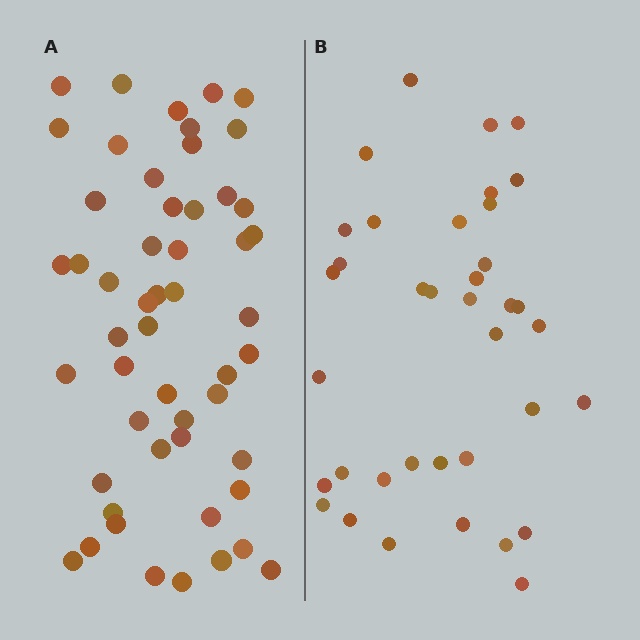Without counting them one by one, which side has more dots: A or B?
Region A (the left region) has more dots.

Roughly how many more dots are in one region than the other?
Region A has approximately 15 more dots than region B.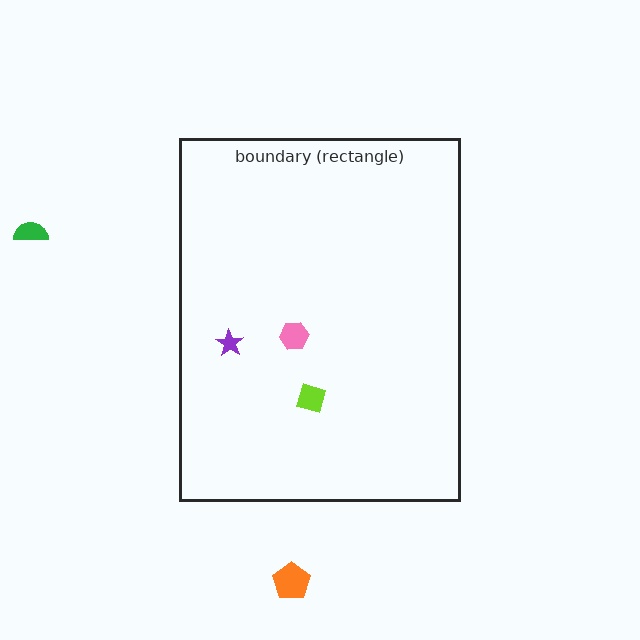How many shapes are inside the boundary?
3 inside, 2 outside.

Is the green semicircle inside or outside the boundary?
Outside.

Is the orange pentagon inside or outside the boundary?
Outside.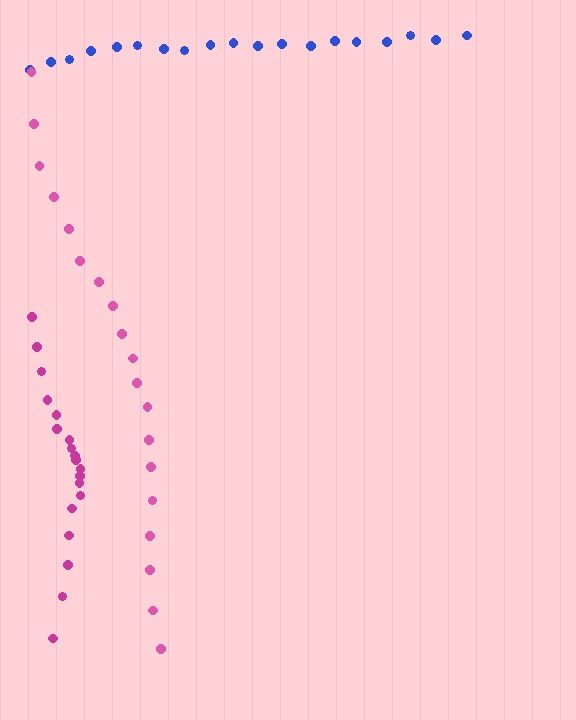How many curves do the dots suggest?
There are 3 distinct paths.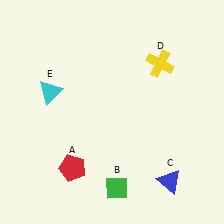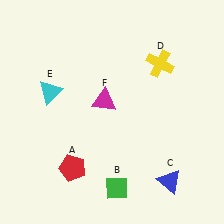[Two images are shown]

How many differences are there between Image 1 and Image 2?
There is 1 difference between the two images.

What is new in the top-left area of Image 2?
A magenta triangle (F) was added in the top-left area of Image 2.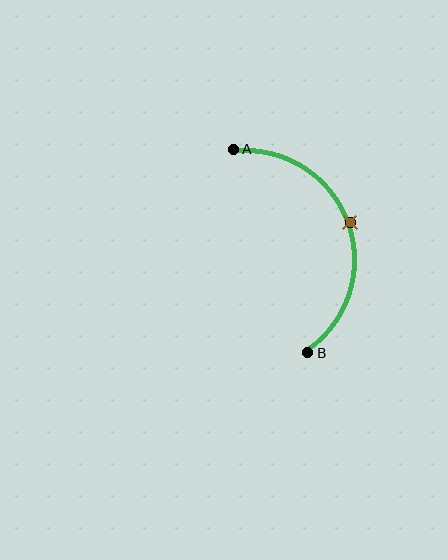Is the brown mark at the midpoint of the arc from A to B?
Yes. The brown mark lies on the arc at equal arc-length from both A and B — it is the arc midpoint.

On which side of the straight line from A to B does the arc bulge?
The arc bulges to the right of the straight line connecting A and B.